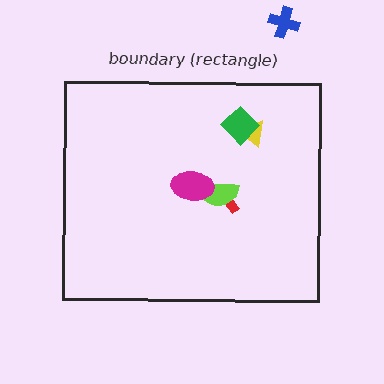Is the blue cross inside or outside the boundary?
Outside.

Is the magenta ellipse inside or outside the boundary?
Inside.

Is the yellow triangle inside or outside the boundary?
Inside.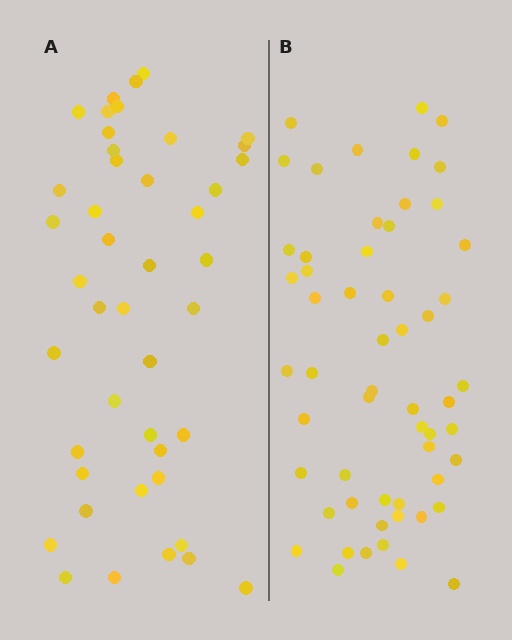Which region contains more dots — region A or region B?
Region B (the right region) has more dots.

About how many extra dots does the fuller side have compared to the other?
Region B has roughly 12 or so more dots than region A.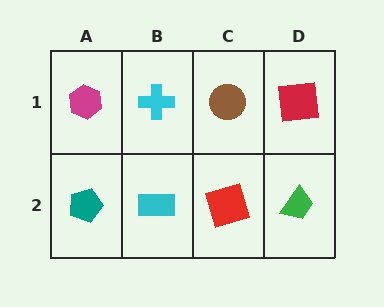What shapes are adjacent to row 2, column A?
A magenta hexagon (row 1, column A), a cyan rectangle (row 2, column B).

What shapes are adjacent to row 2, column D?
A red square (row 1, column D), a red square (row 2, column C).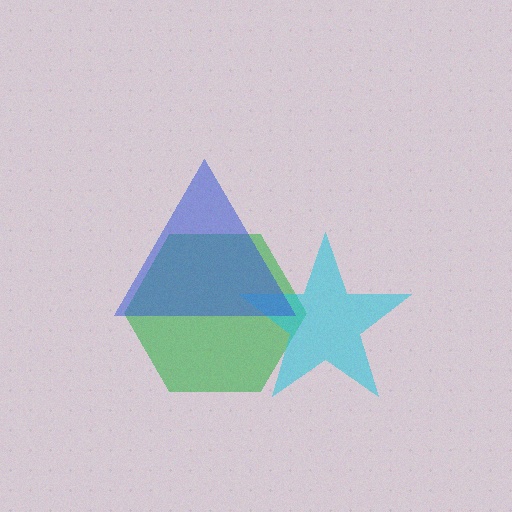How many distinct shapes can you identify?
There are 3 distinct shapes: a green hexagon, a cyan star, a blue triangle.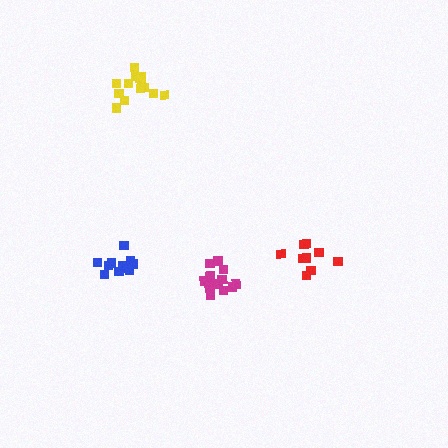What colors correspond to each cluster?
The clusters are colored: magenta, blue, red, yellow.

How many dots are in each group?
Group 1: 14 dots, Group 2: 12 dots, Group 3: 9 dots, Group 4: 14 dots (49 total).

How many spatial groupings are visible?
There are 4 spatial groupings.